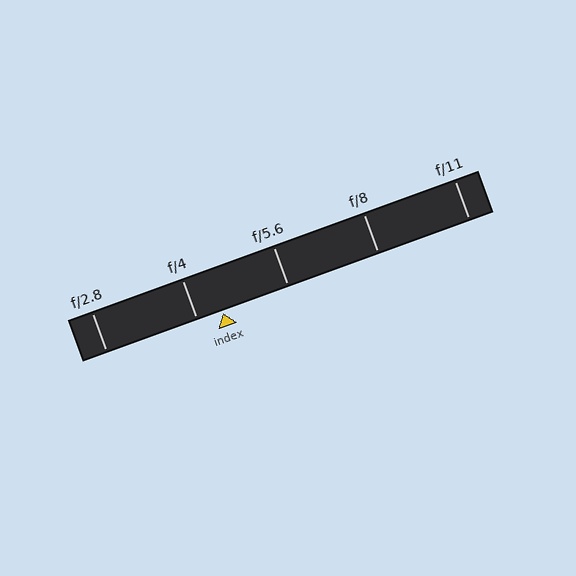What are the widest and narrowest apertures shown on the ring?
The widest aperture shown is f/2.8 and the narrowest is f/11.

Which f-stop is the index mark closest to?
The index mark is closest to f/4.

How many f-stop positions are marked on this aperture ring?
There are 5 f-stop positions marked.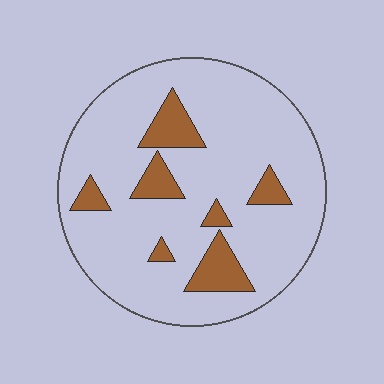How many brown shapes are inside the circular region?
7.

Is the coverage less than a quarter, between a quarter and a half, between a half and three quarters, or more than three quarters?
Less than a quarter.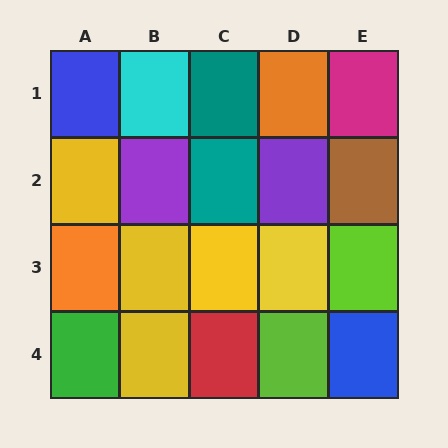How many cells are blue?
2 cells are blue.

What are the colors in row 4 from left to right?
Green, yellow, red, lime, blue.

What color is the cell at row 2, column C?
Teal.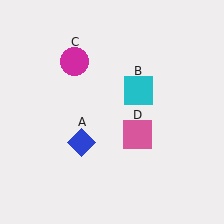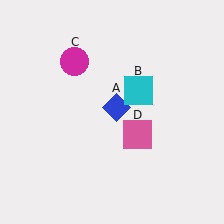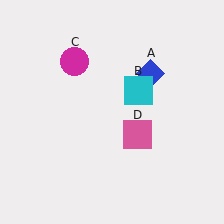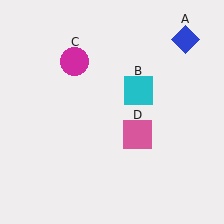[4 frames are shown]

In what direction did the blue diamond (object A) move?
The blue diamond (object A) moved up and to the right.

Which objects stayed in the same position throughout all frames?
Cyan square (object B) and magenta circle (object C) and pink square (object D) remained stationary.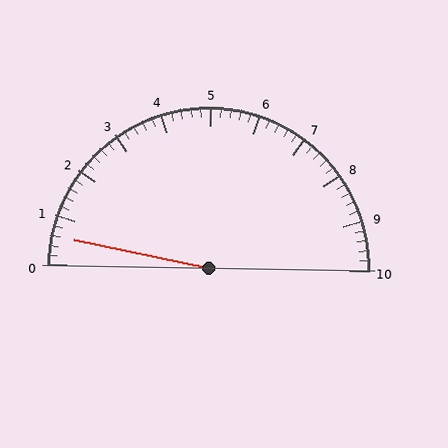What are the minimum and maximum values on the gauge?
The gauge ranges from 0 to 10.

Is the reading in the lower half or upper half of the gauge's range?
The reading is in the lower half of the range (0 to 10).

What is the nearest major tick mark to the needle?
The nearest major tick mark is 1.